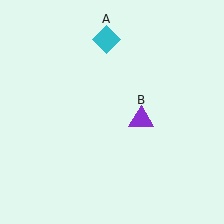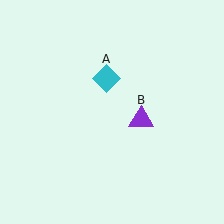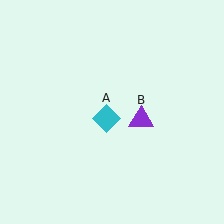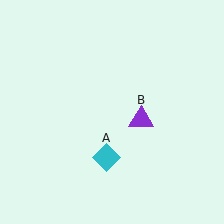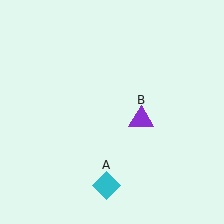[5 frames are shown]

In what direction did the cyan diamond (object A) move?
The cyan diamond (object A) moved down.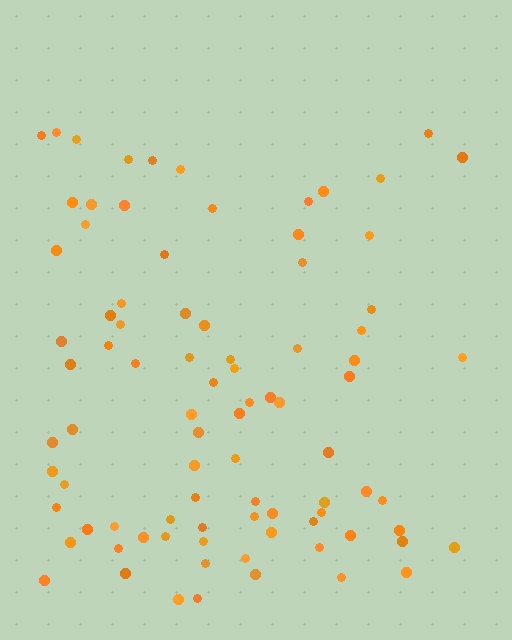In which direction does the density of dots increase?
From top to bottom, with the bottom side densest.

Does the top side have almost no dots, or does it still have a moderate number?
Still a moderate number, just noticeably fewer than the bottom.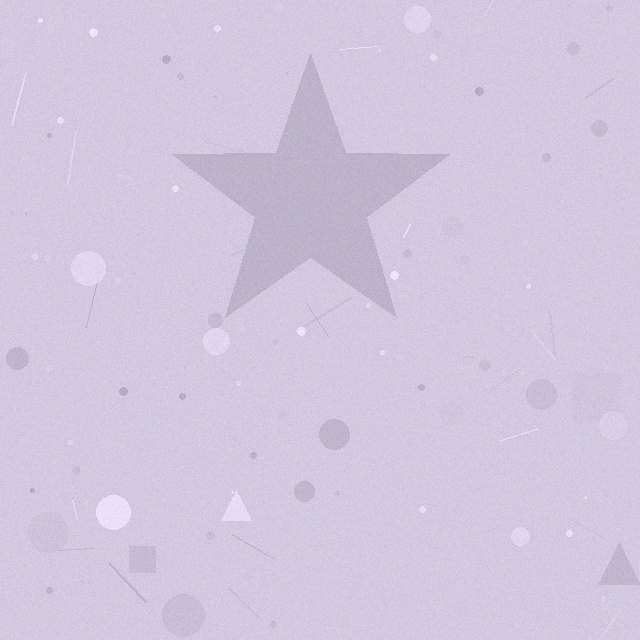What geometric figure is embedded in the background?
A star is embedded in the background.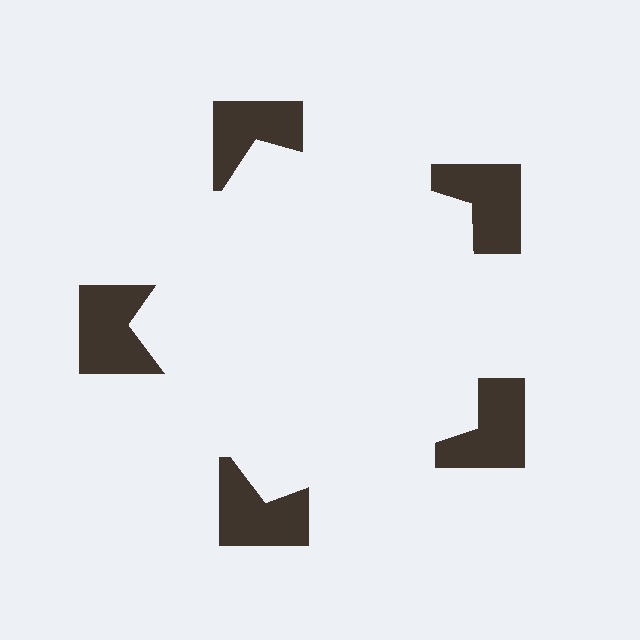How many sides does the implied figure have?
5 sides.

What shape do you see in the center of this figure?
An illusory pentagon — its edges are inferred from the aligned wedge cuts in the notched squares, not physically drawn.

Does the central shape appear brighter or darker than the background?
It typically appears slightly brighter than the background, even though no actual brightness change is drawn.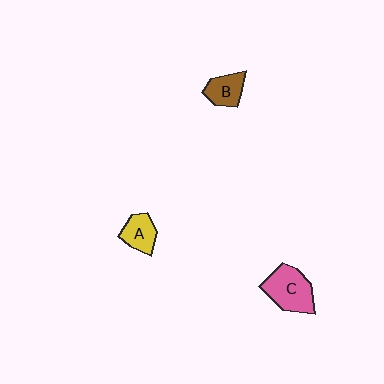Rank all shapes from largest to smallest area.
From largest to smallest: C (pink), B (brown), A (yellow).